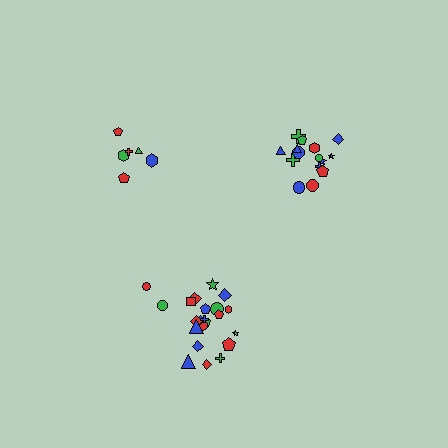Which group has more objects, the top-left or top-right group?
The top-right group.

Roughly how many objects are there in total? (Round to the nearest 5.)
Roughly 45 objects in total.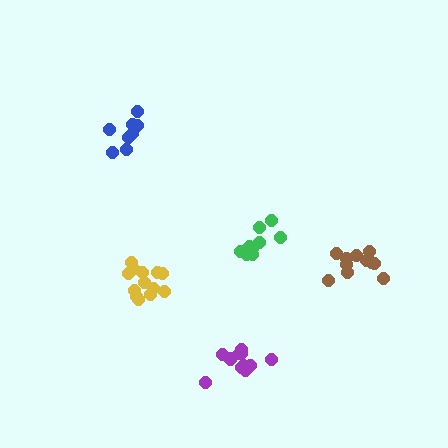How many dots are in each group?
Group 1: 8 dots, Group 2: 11 dots, Group 3: 11 dots, Group 4: 13 dots, Group 5: 10 dots (53 total).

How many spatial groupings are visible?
There are 5 spatial groupings.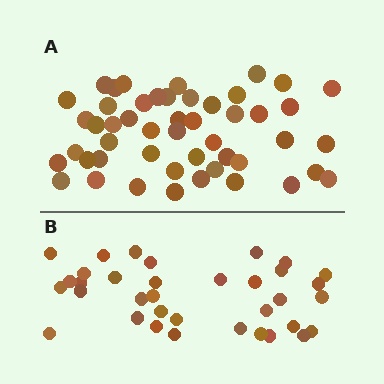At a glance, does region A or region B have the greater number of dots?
Region A (the top region) has more dots.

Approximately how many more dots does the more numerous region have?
Region A has approximately 15 more dots than region B.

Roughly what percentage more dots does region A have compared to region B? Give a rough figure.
About 40% more.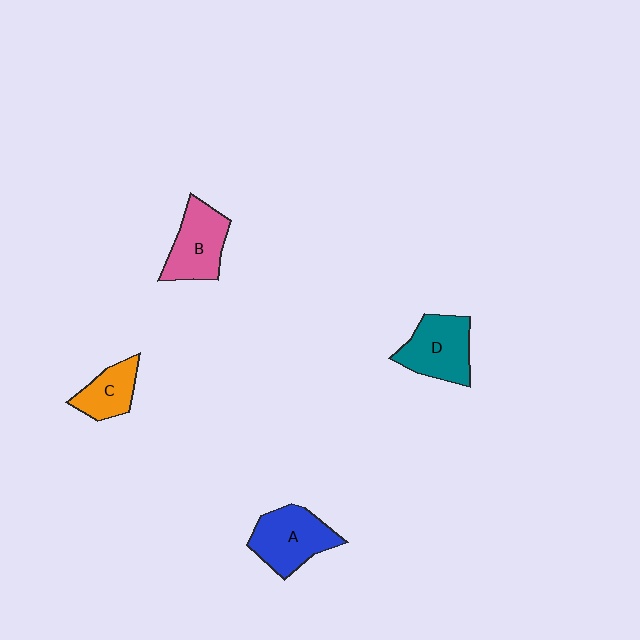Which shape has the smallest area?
Shape C (orange).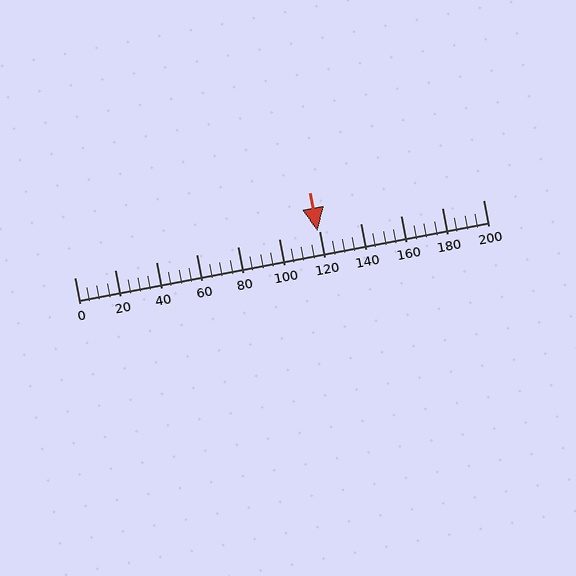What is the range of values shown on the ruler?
The ruler shows values from 0 to 200.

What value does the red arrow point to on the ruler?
The red arrow points to approximately 119.